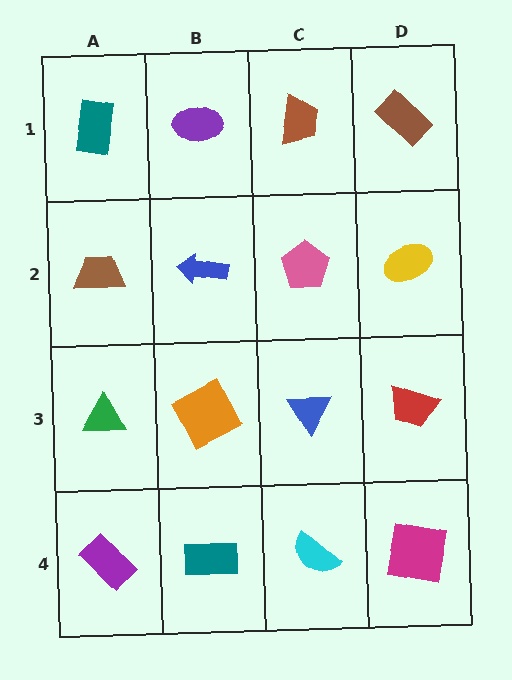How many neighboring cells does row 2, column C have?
4.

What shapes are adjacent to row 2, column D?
A brown rectangle (row 1, column D), a red trapezoid (row 3, column D), a pink pentagon (row 2, column C).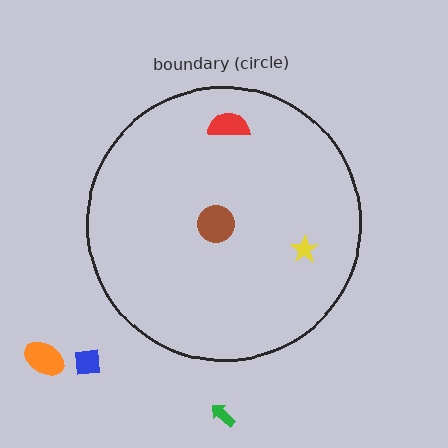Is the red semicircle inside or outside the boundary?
Inside.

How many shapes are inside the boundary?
3 inside, 3 outside.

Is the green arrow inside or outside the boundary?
Outside.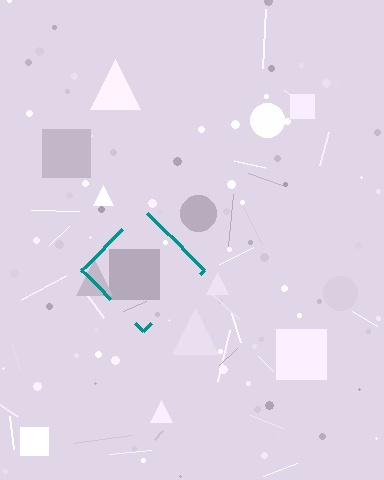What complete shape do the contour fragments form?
The contour fragments form a diamond.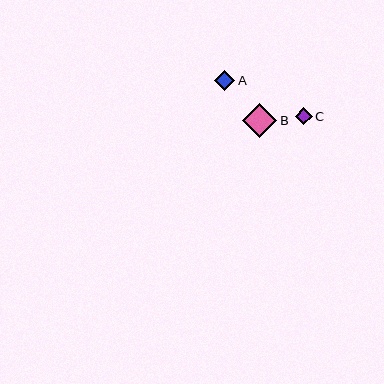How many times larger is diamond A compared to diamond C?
Diamond A is approximately 1.2 times the size of diamond C.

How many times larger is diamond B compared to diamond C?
Diamond B is approximately 2.0 times the size of diamond C.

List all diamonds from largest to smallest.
From largest to smallest: B, A, C.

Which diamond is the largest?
Diamond B is the largest with a size of approximately 34 pixels.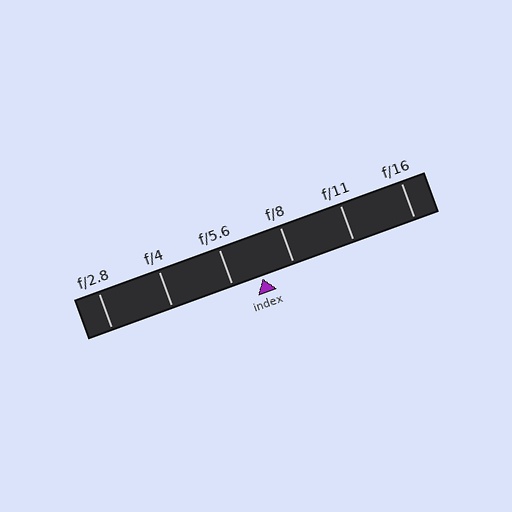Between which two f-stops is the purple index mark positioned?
The index mark is between f/5.6 and f/8.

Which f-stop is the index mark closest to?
The index mark is closest to f/5.6.